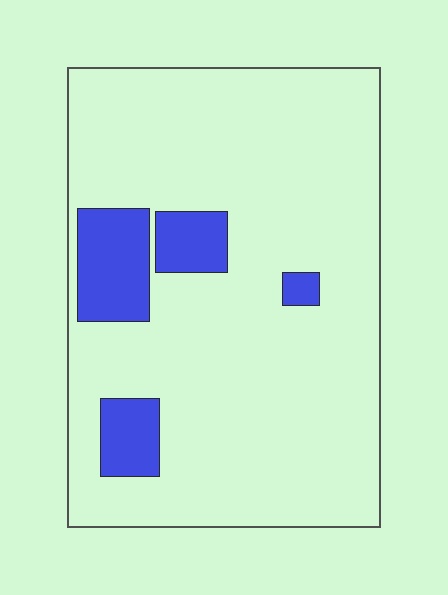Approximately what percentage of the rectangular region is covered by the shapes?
Approximately 15%.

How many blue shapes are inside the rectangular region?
4.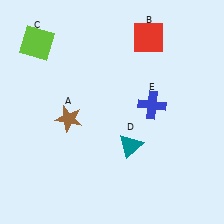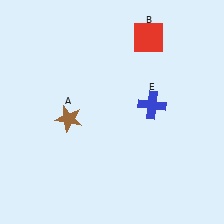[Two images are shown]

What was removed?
The lime square (C), the teal triangle (D) were removed in Image 2.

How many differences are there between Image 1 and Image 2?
There are 2 differences between the two images.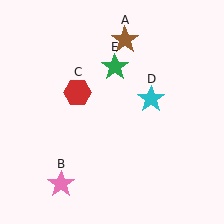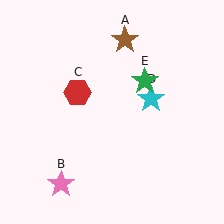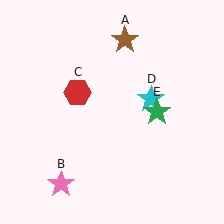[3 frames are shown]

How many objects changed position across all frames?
1 object changed position: green star (object E).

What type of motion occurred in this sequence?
The green star (object E) rotated clockwise around the center of the scene.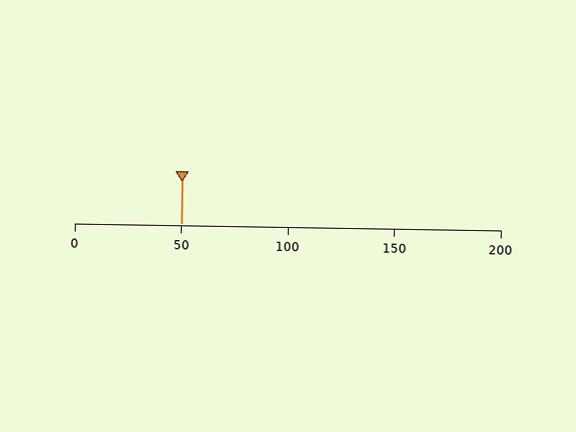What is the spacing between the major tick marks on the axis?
The major ticks are spaced 50 apart.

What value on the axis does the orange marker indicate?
The marker indicates approximately 50.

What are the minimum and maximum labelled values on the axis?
The axis runs from 0 to 200.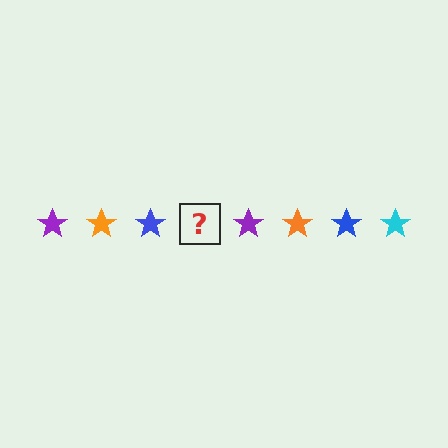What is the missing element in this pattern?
The missing element is a cyan star.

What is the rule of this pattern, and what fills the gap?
The rule is that the pattern cycles through purple, orange, blue, cyan stars. The gap should be filled with a cyan star.